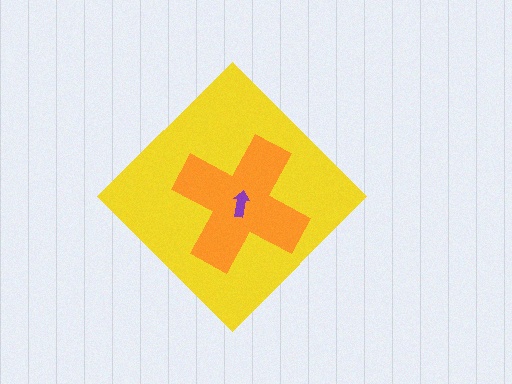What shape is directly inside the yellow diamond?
The orange cross.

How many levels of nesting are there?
3.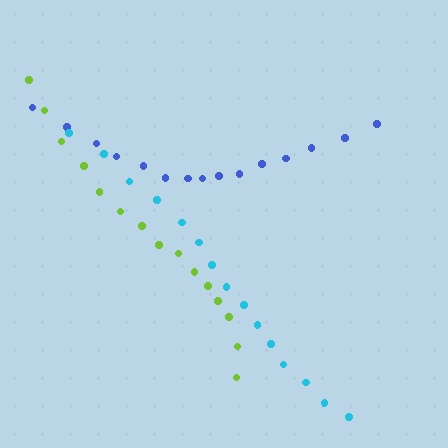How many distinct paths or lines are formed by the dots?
There are 3 distinct paths.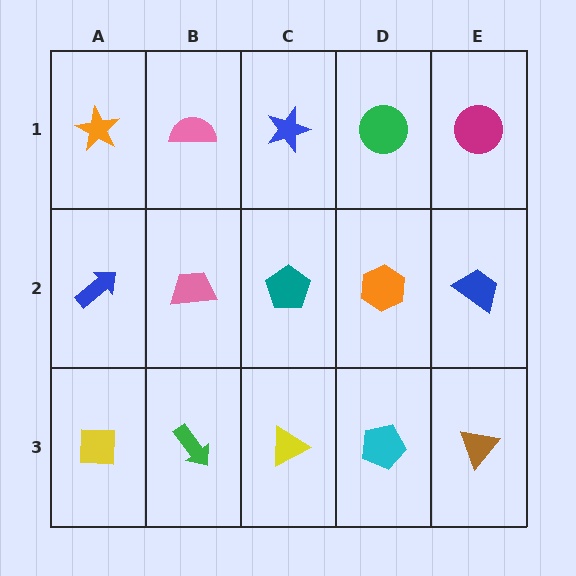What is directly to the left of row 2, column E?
An orange hexagon.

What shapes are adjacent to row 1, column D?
An orange hexagon (row 2, column D), a blue star (row 1, column C), a magenta circle (row 1, column E).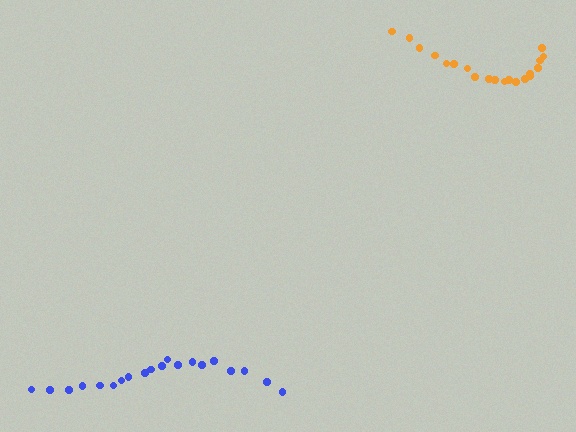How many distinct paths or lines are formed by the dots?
There are 2 distinct paths.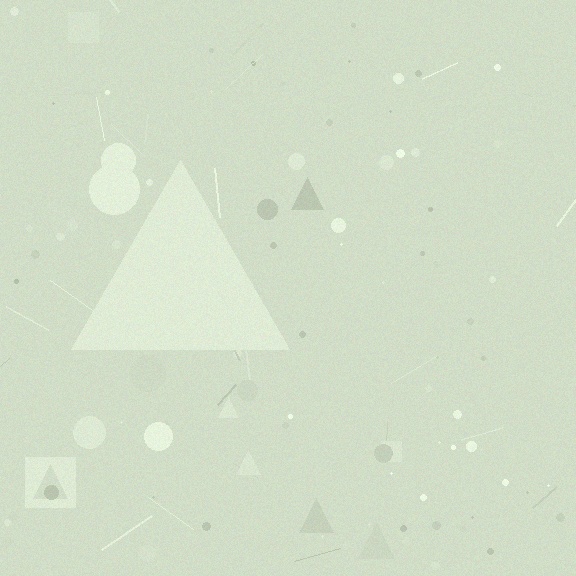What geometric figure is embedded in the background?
A triangle is embedded in the background.